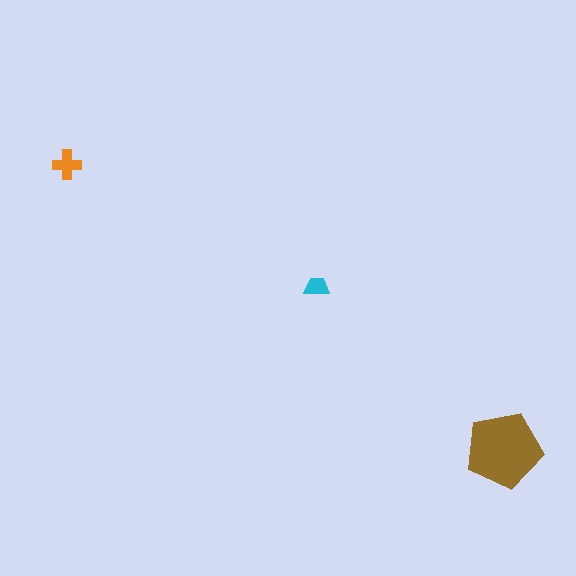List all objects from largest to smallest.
The brown pentagon, the orange cross, the cyan trapezoid.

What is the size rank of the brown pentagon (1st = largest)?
1st.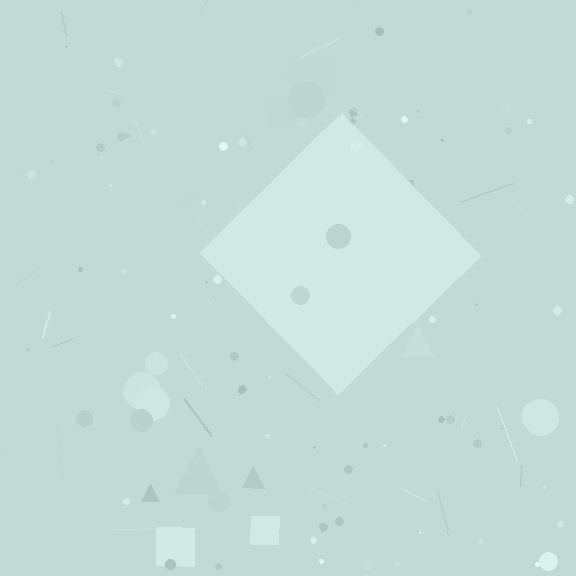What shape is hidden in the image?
A diamond is hidden in the image.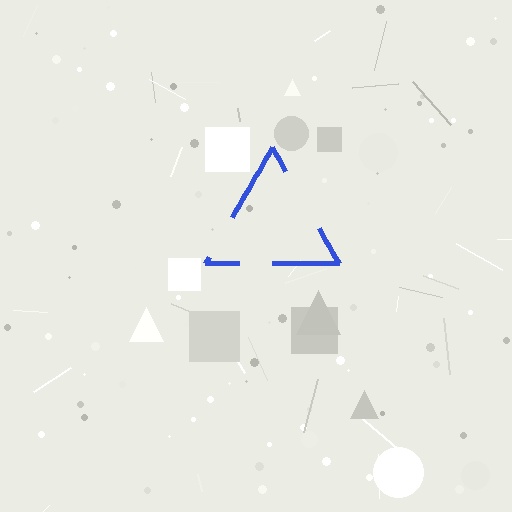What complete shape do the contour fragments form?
The contour fragments form a triangle.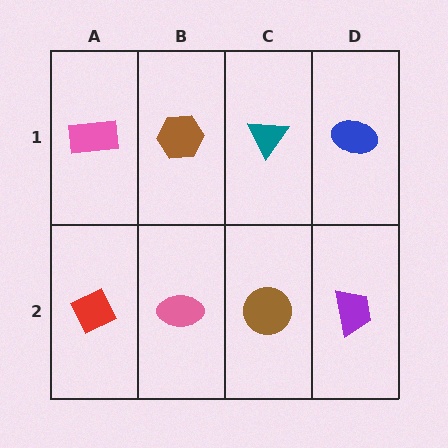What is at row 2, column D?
A purple trapezoid.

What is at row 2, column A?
A red diamond.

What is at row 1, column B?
A brown hexagon.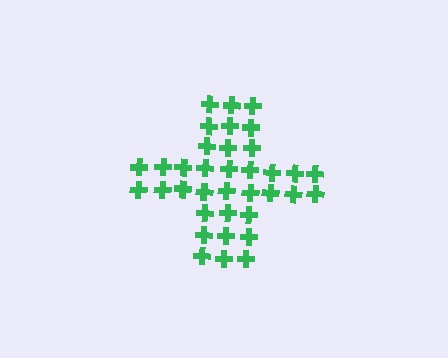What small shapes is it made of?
It is made of small crosses.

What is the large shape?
The large shape is a cross.